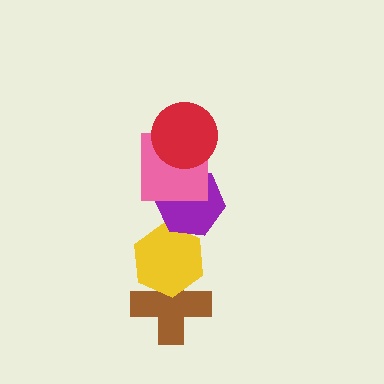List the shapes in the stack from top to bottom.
From top to bottom: the red circle, the pink square, the purple hexagon, the yellow hexagon, the brown cross.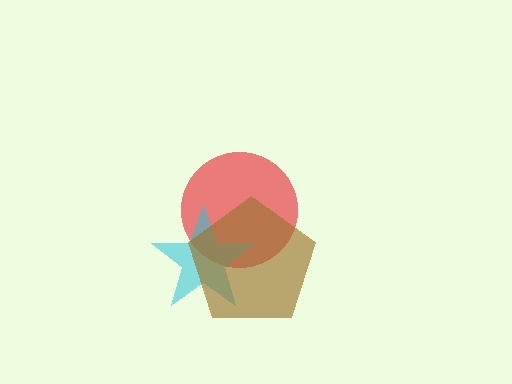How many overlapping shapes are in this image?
There are 3 overlapping shapes in the image.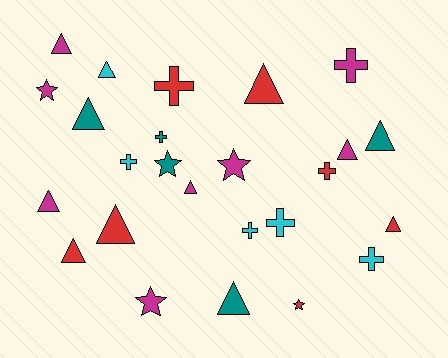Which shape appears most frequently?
Triangle, with 12 objects.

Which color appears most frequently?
Magenta, with 8 objects.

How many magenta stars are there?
There are 3 magenta stars.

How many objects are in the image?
There are 25 objects.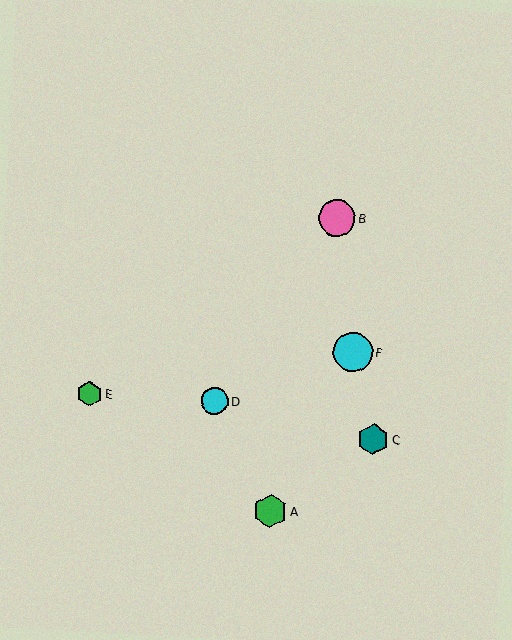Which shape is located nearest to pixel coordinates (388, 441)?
The teal hexagon (labeled C) at (373, 439) is nearest to that location.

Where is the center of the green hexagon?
The center of the green hexagon is at (270, 511).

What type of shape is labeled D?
Shape D is a cyan circle.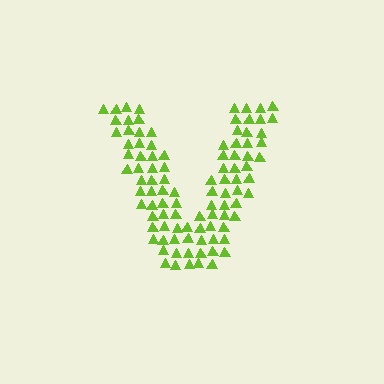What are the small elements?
The small elements are triangles.